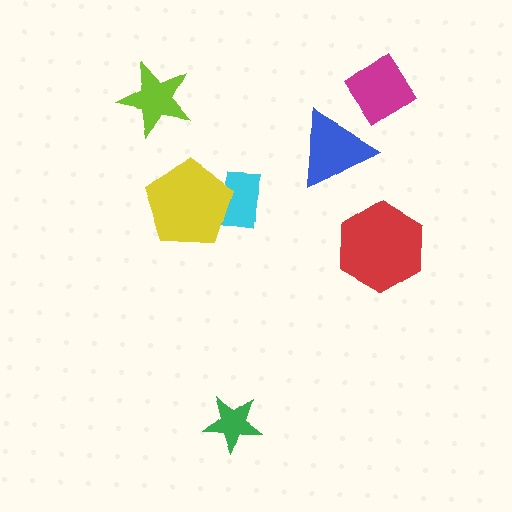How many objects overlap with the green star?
0 objects overlap with the green star.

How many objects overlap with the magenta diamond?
0 objects overlap with the magenta diamond.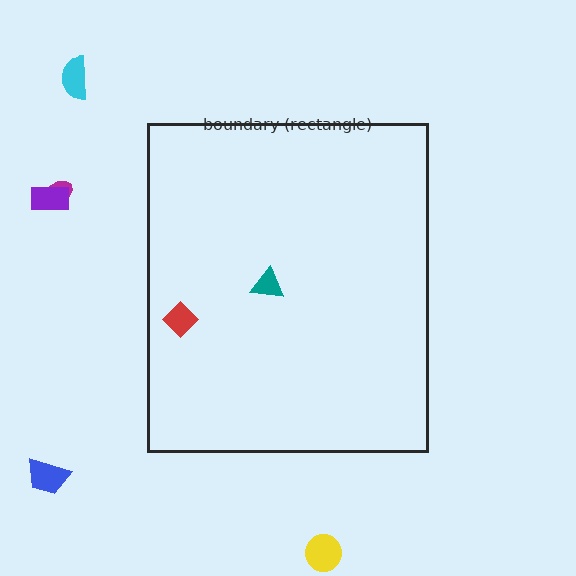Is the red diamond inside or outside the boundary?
Inside.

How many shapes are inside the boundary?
2 inside, 5 outside.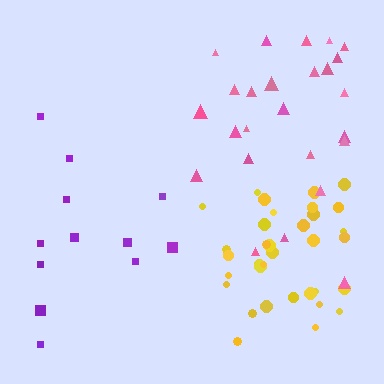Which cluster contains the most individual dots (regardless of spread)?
Yellow (34).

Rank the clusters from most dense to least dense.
yellow, pink, purple.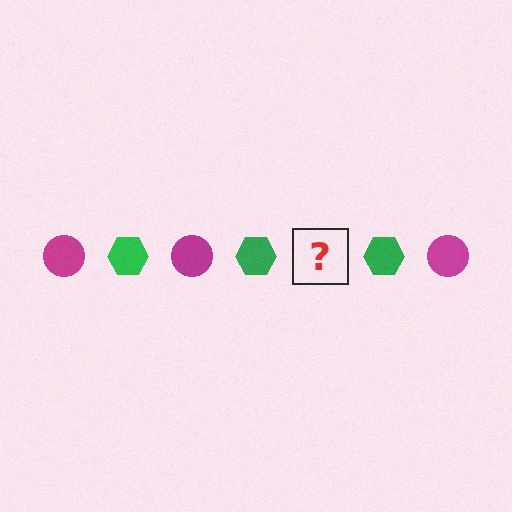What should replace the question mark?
The question mark should be replaced with a magenta circle.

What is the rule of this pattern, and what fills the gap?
The rule is that the pattern alternates between magenta circle and green hexagon. The gap should be filled with a magenta circle.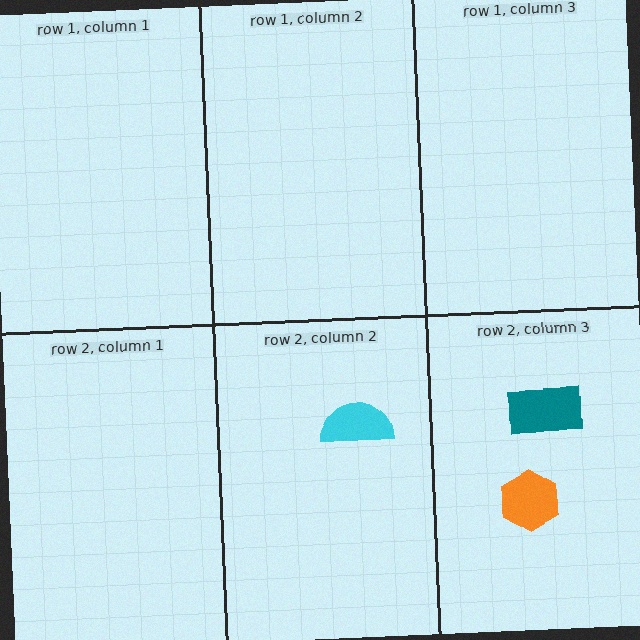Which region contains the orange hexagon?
The row 2, column 3 region.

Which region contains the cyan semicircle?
The row 2, column 2 region.